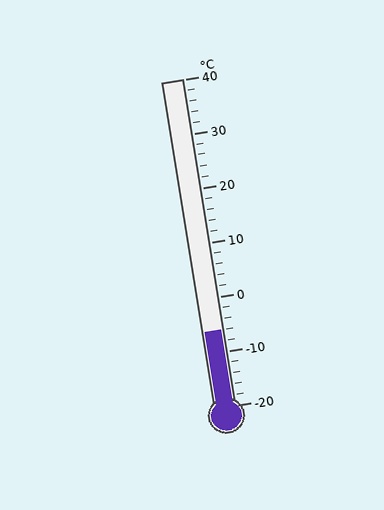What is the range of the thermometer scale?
The thermometer scale ranges from -20°C to 40°C.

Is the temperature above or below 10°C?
The temperature is below 10°C.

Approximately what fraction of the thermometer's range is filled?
The thermometer is filled to approximately 25% of its range.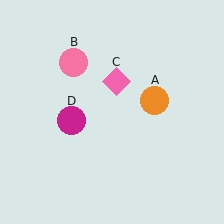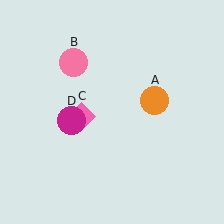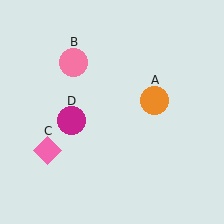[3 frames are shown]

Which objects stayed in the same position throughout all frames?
Orange circle (object A) and pink circle (object B) and magenta circle (object D) remained stationary.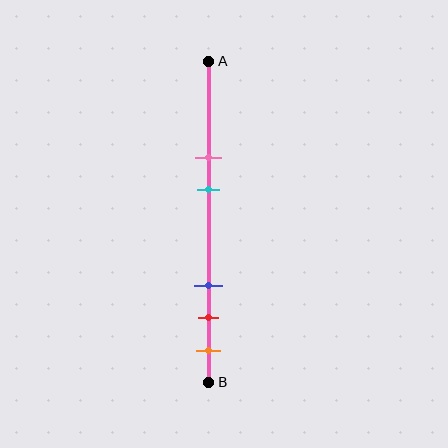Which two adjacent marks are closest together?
The red and orange marks are the closest adjacent pair.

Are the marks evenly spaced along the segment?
No, the marks are not evenly spaced.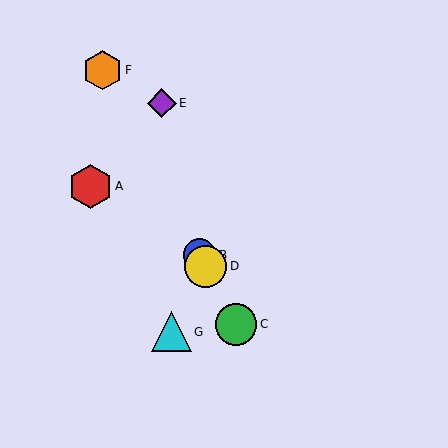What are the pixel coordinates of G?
Object G is at (172, 332).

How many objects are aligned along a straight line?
4 objects (B, C, D, F) are aligned along a straight line.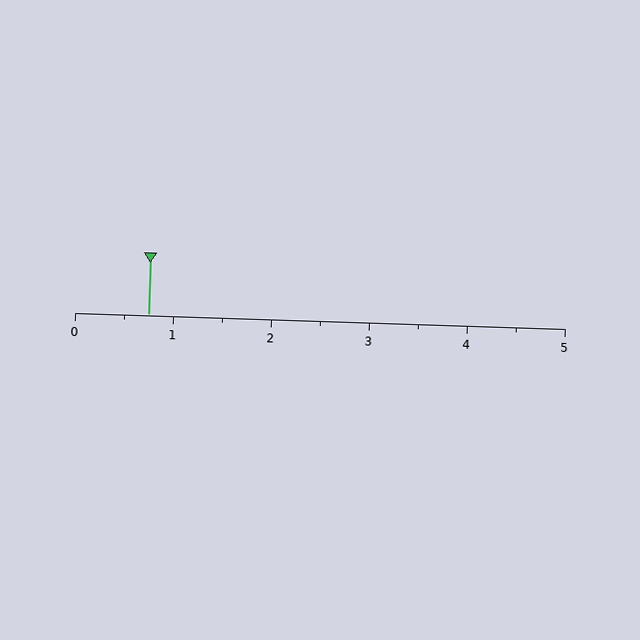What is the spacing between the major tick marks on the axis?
The major ticks are spaced 1 apart.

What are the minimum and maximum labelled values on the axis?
The axis runs from 0 to 5.